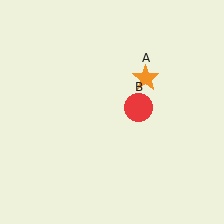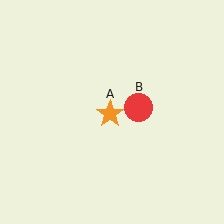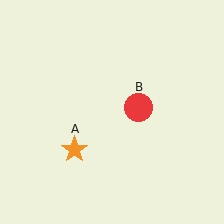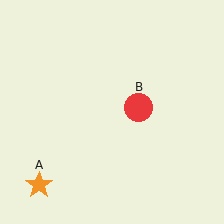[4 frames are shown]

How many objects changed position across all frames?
1 object changed position: orange star (object A).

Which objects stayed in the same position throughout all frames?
Red circle (object B) remained stationary.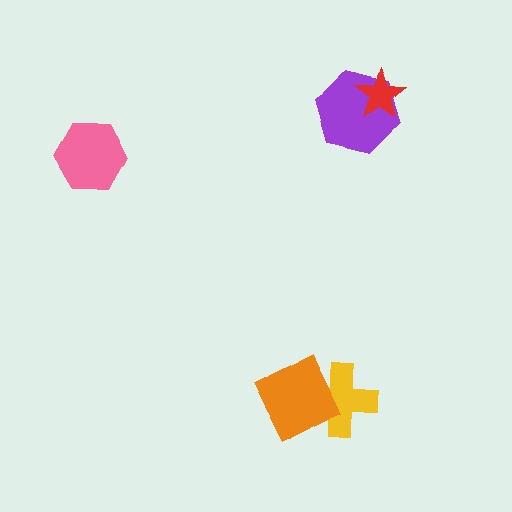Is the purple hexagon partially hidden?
Yes, it is partially covered by another shape.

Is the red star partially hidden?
No, no other shape covers it.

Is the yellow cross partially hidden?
Yes, it is partially covered by another shape.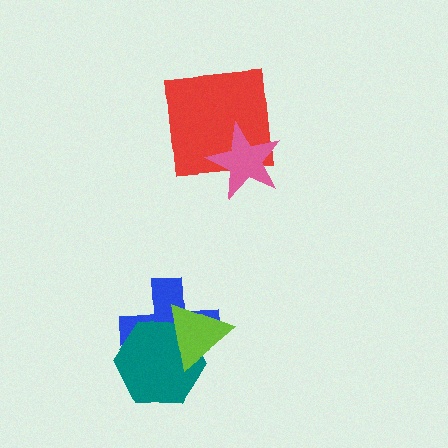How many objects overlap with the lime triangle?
2 objects overlap with the lime triangle.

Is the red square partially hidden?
Yes, it is partially covered by another shape.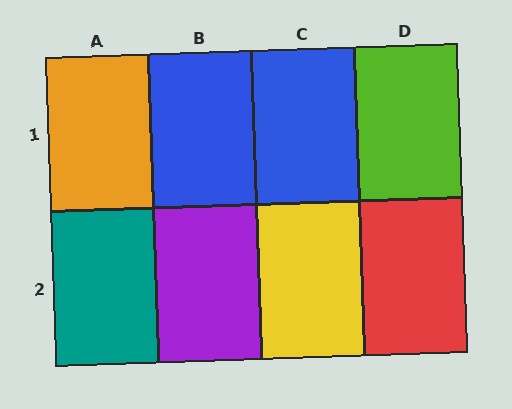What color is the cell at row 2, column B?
Purple.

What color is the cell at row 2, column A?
Teal.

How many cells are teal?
1 cell is teal.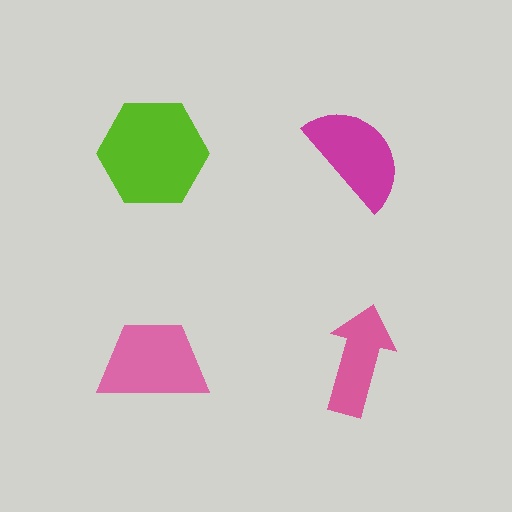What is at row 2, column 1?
A pink trapezoid.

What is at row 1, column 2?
A magenta semicircle.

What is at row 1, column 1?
A lime hexagon.